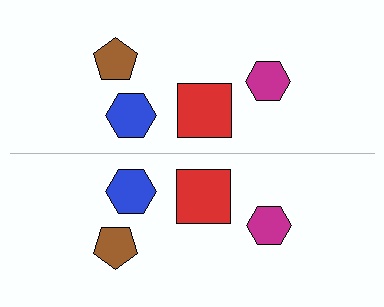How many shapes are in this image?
There are 8 shapes in this image.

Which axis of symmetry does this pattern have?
The pattern has a horizontal axis of symmetry running through the center of the image.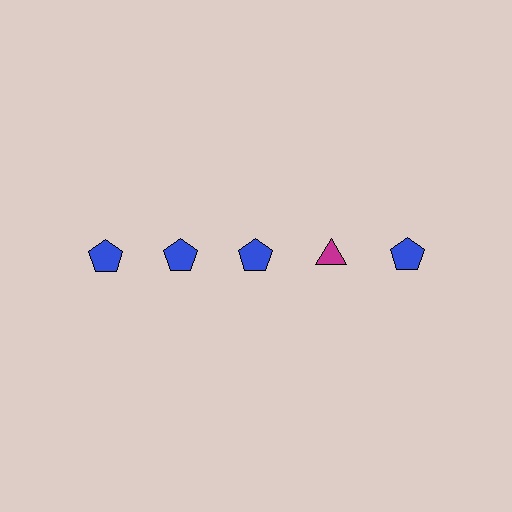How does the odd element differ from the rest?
It differs in both color (magenta instead of blue) and shape (triangle instead of pentagon).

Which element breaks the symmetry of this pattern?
The magenta triangle in the top row, second from right column breaks the symmetry. All other shapes are blue pentagons.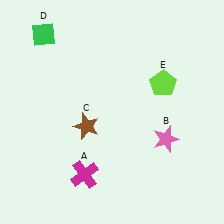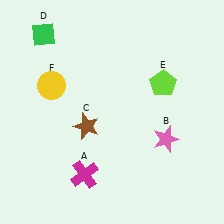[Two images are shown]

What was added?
A yellow circle (F) was added in Image 2.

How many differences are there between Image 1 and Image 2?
There is 1 difference between the two images.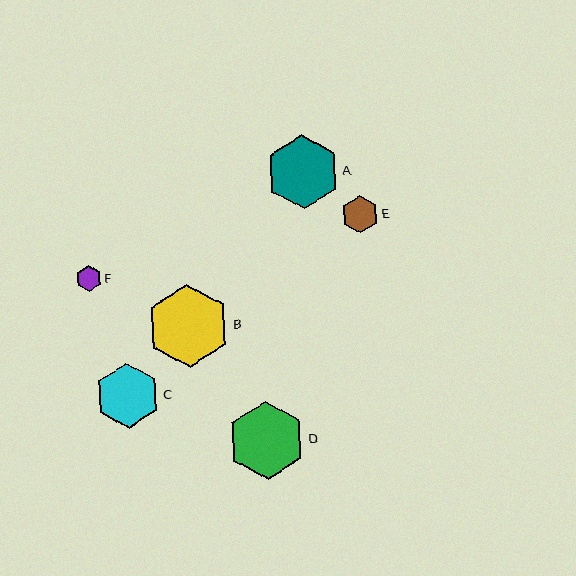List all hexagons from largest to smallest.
From largest to smallest: B, D, A, C, E, F.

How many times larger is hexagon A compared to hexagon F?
Hexagon A is approximately 2.9 times the size of hexagon F.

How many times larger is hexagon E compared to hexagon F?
Hexagon E is approximately 1.5 times the size of hexagon F.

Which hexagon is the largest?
Hexagon B is the largest with a size of approximately 83 pixels.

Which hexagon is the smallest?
Hexagon F is the smallest with a size of approximately 25 pixels.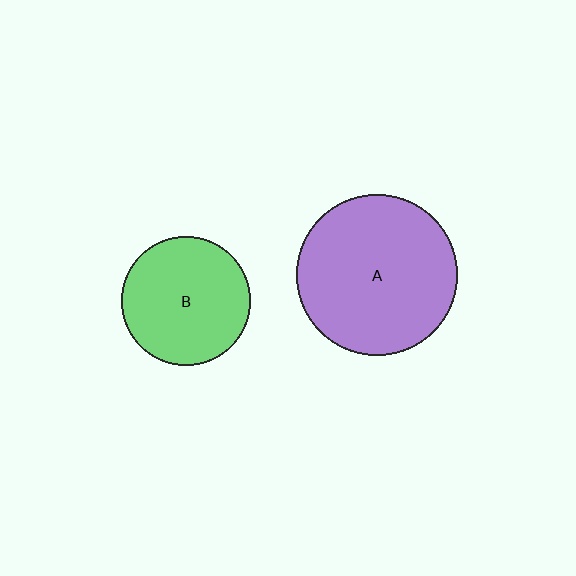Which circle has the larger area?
Circle A (purple).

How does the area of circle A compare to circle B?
Approximately 1.5 times.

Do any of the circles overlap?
No, none of the circles overlap.